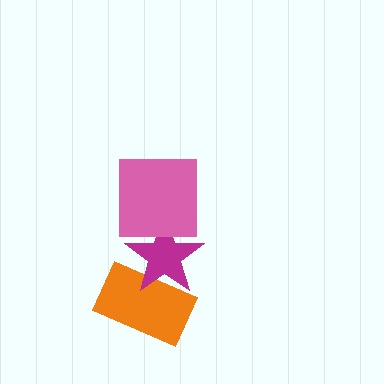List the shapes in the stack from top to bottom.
From top to bottom: the pink square, the magenta star, the orange rectangle.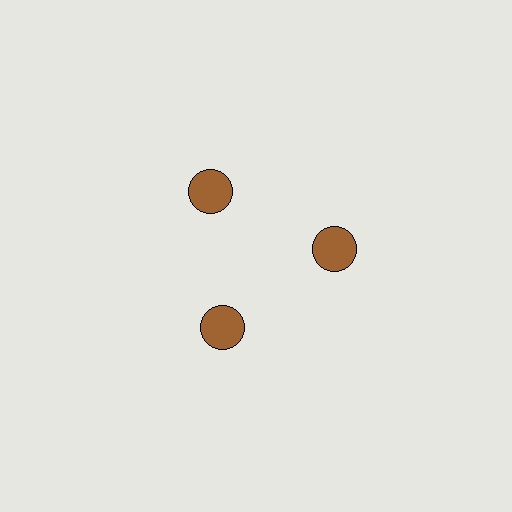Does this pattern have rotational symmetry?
Yes, this pattern has 3-fold rotational symmetry. It looks the same after rotating 120 degrees around the center.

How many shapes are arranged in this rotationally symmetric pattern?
There are 3 shapes, arranged in 3 groups of 1.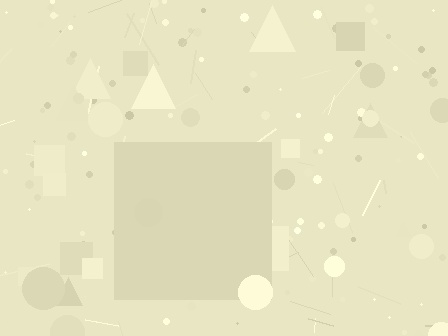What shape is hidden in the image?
A square is hidden in the image.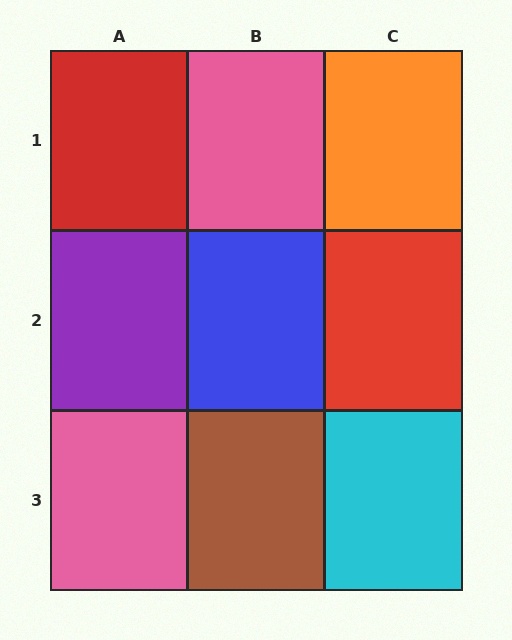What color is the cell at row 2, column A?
Purple.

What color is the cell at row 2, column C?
Red.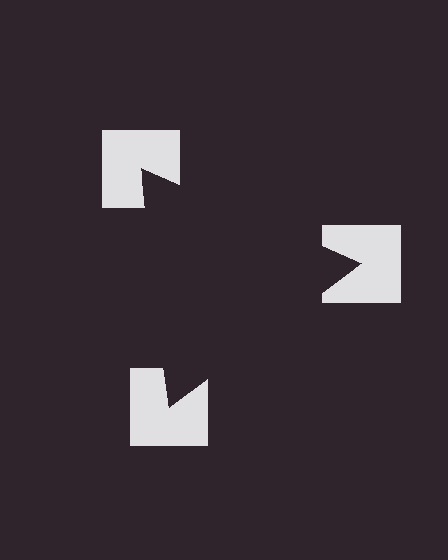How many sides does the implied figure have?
3 sides.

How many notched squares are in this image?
There are 3 — one at each vertex of the illusory triangle.